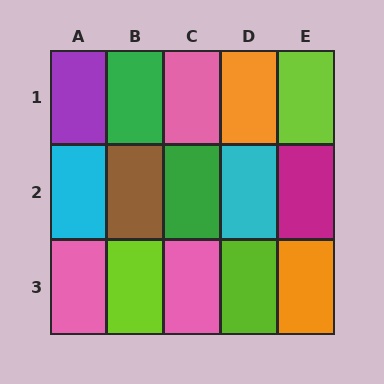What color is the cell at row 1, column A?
Purple.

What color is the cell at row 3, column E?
Orange.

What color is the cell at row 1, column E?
Lime.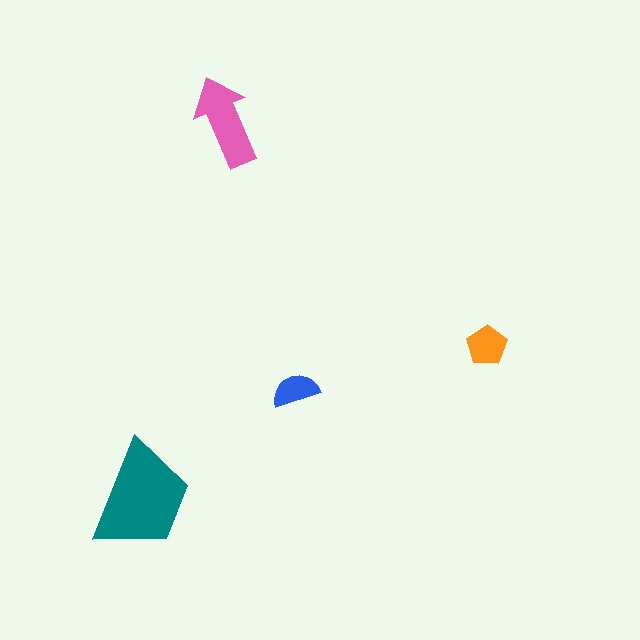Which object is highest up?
The pink arrow is topmost.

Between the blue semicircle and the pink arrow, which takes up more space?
The pink arrow.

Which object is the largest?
The teal trapezoid.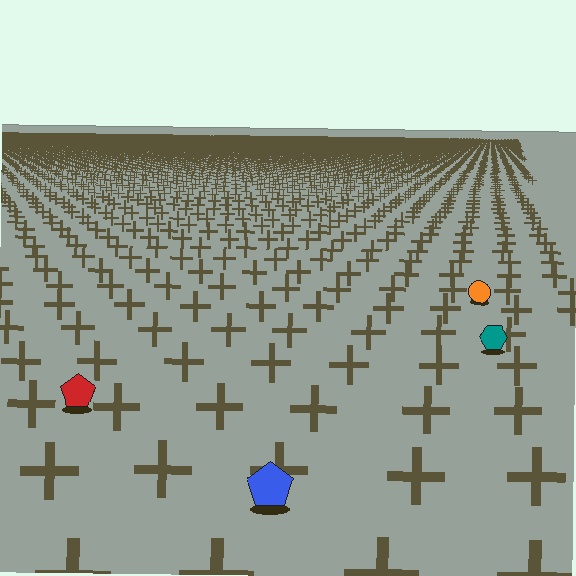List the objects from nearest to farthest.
From nearest to farthest: the blue pentagon, the red pentagon, the teal hexagon, the orange circle.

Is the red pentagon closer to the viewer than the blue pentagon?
No. The blue pentagon is closer — you can tell from the texture gradient: the ground texture is coarser near it.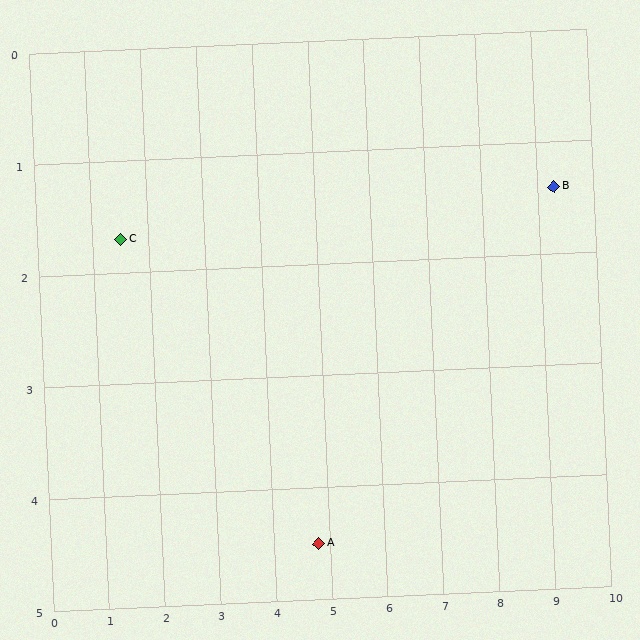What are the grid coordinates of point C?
Point C is at approximately (1.5, 1.7).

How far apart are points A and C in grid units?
Points A and C are about 4.3 grid units apart.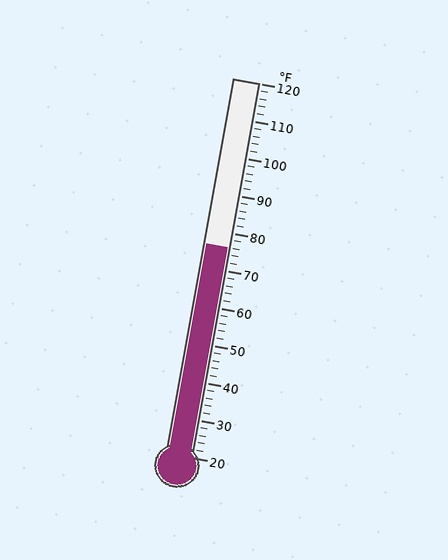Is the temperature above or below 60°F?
The temperature is above 60°F.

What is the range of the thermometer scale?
The thermometer scale ranges from 20°F to 120°F.